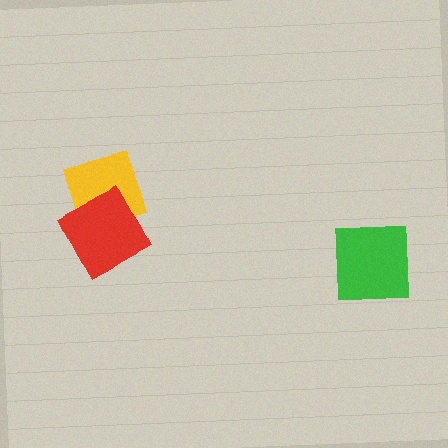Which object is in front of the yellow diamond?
The red diamond is in front of the yellow diamond.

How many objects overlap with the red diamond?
1 object overlaps with the red diamond.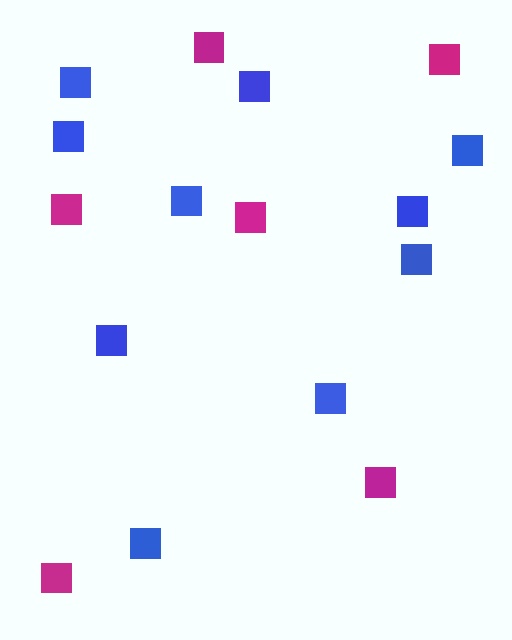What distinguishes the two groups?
There are 2 groups: one group of magenta squares (6) and one group of blue squares (10).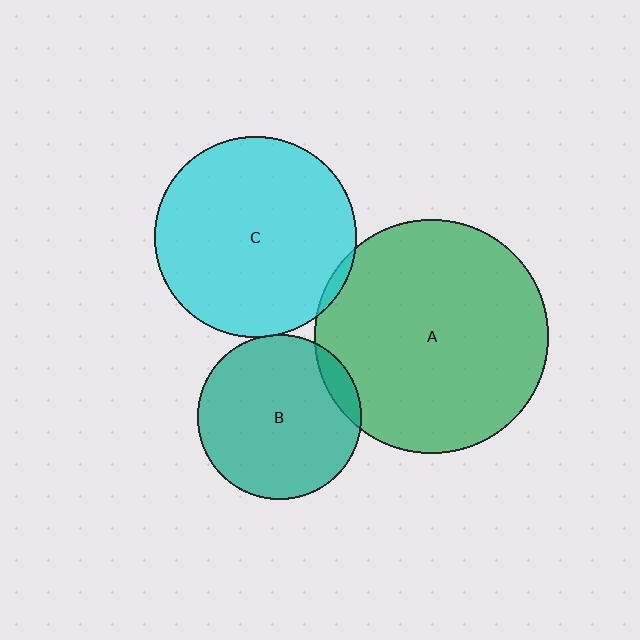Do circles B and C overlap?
Yes.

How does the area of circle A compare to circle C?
Approximately 1.3 times.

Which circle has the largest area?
Circle A (green).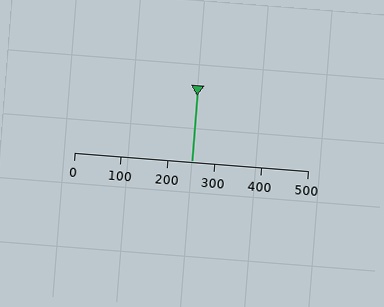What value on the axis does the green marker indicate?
The marker indicates approximately 250.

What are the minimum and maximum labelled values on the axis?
The axis runs from 0 to 500.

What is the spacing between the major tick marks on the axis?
The major ticks are spaced 100 apart.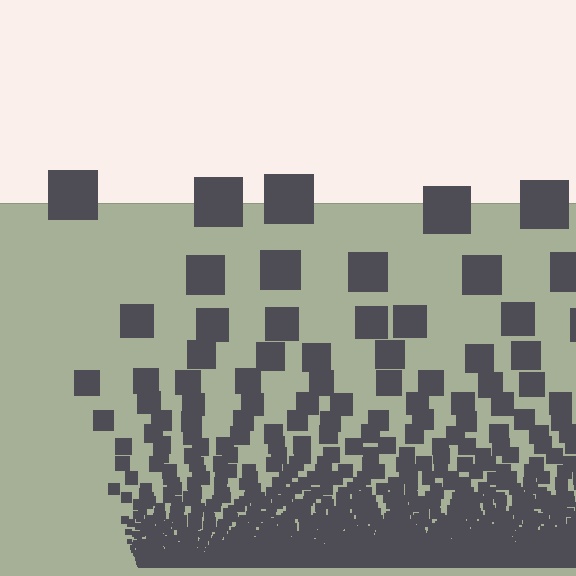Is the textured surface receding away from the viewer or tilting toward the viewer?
The surface appears to tilt toward the viewer. Texture elements get larger and sparser toward the top.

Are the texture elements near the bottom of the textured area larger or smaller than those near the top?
Smaller. The gradient is inverted — elements near the bottom are smaller and denser.